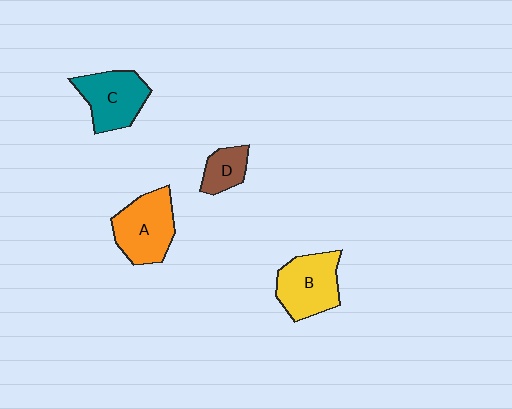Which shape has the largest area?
Shape A (orange).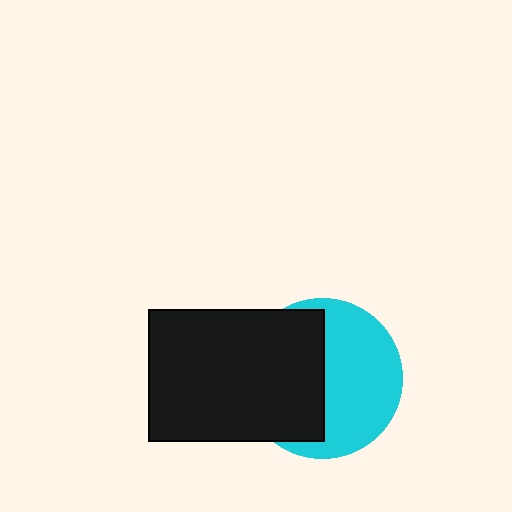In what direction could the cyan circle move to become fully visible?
The cyan circle could move right. That would shift it out from behind the black rectangle entirely.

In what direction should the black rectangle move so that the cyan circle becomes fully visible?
The black rectangle should move left. That is the shortest direction to clear the overlap and leave the cyan circle fully visible.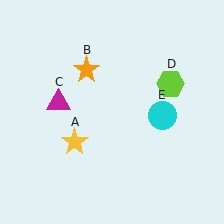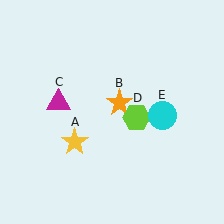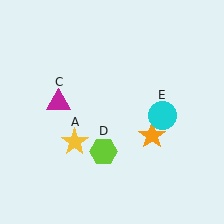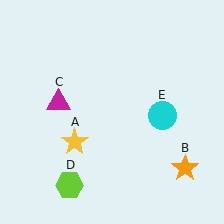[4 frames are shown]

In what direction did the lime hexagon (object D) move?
The lime hexagon (object D) moved down and to the left.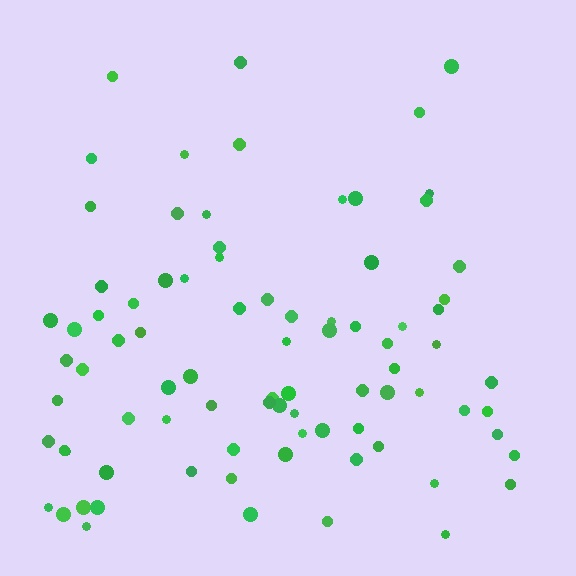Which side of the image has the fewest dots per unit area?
The top.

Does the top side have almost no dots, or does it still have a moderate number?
Still a moderate number, just noticeably fewer than the bottom.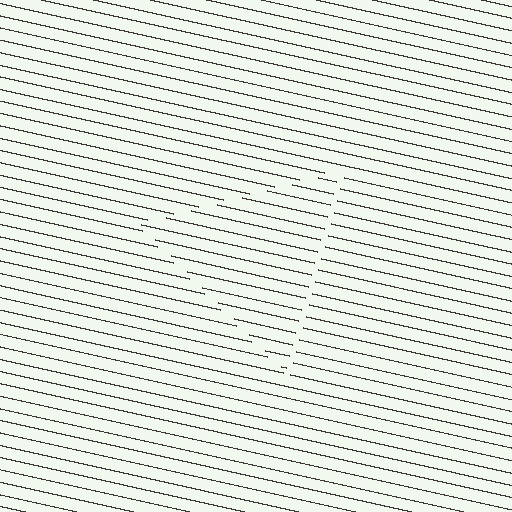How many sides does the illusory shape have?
3 sides — the line-ends trace a triangle.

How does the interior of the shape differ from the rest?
The interior of the shape contains the same grating, shifted by half a period — the contour is defined by the phase discontinuity where line-ends from the inner and outer gratings abut.